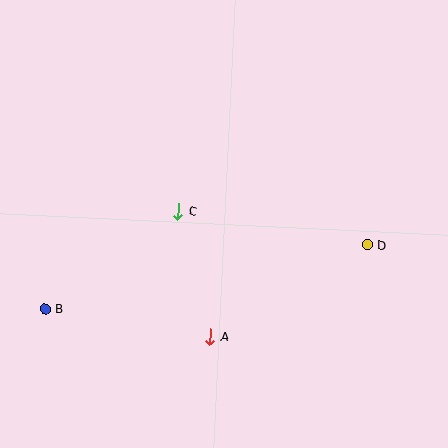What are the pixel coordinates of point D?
Point D is at (367, 245).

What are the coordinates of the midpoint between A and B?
The midpoint between A and B is at (128, 323).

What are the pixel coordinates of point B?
Point B is at (45, 309).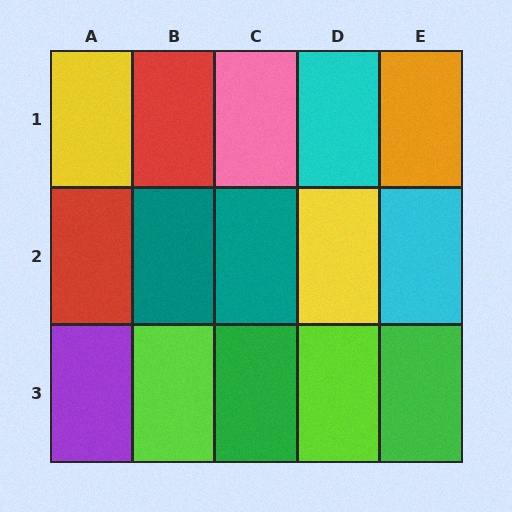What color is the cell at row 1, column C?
Pink.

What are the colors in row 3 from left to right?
Purple, lime, green, lime, green.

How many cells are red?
2 cells are red.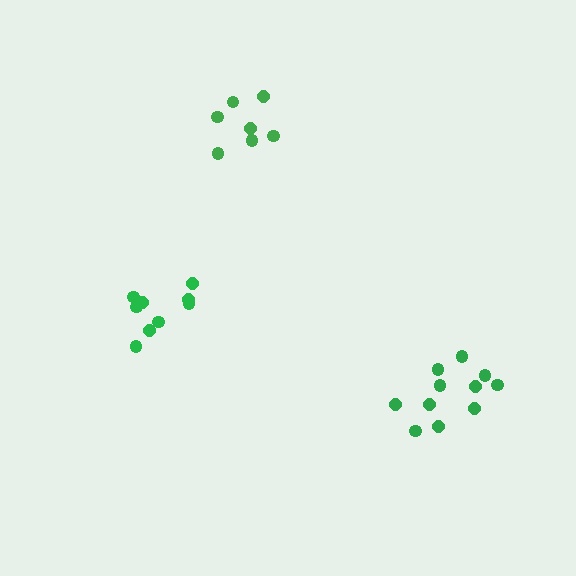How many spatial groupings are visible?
There are 3 spatial groupings.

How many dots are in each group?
Group 1: 9 dots, Group 2: 7 dots, Group 3: 11 dots (27 total).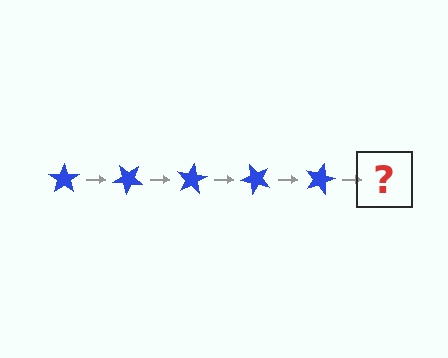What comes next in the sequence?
The next element should be a blue star rotated 200 degrees.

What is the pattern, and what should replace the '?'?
The pattern is that the star rotates 40 degrees each step. The '?' should be a blue star rotated 200 degrees.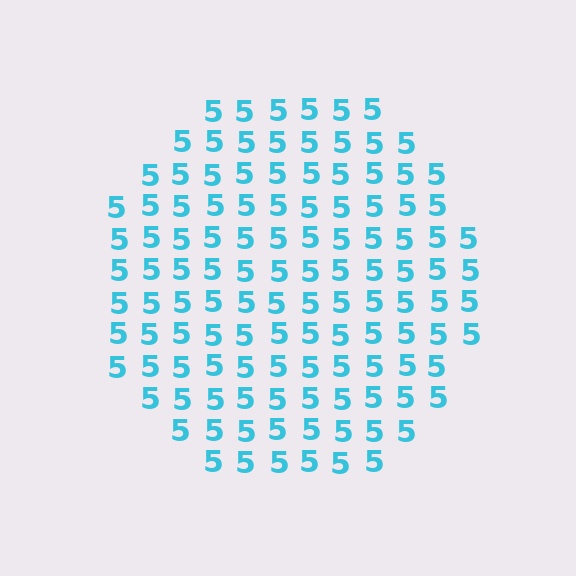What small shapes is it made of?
It is made of small digit 5's.